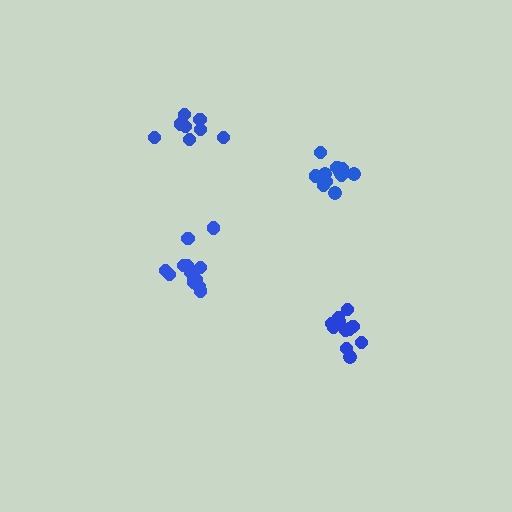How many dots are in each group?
Group 1: 11 dots, Group 2: 12 dots, Group 3: 13 dots, Group 4: 9 dots (45 total).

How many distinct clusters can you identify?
There are 4 distinct clusters.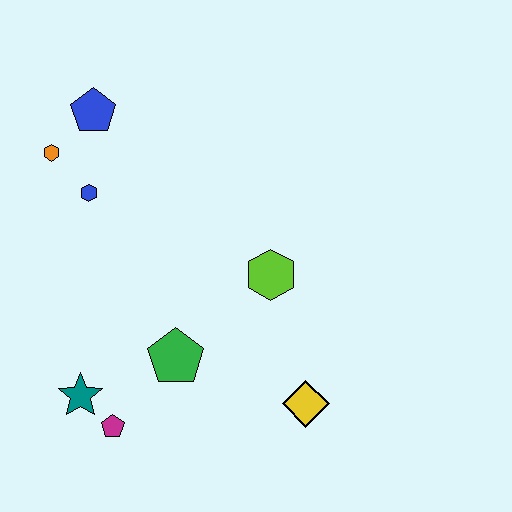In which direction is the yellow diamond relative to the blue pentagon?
The yellow diamond is below the blue pentagon.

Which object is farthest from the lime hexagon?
The orange hexagon is farthest from the lime hexagon.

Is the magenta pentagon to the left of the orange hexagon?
No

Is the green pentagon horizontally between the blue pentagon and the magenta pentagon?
No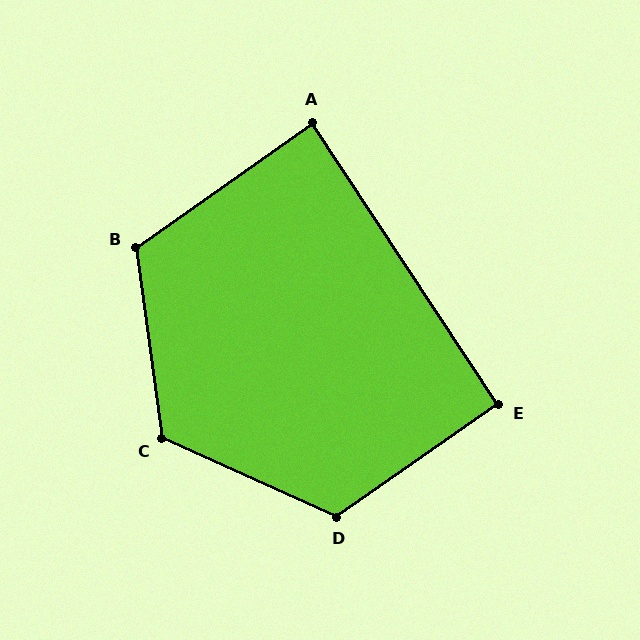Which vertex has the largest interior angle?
C, at approximately 122 degrees.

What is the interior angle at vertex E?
Approximately 91 degrees (approximately right).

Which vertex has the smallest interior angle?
A, at approximately 88 degrees.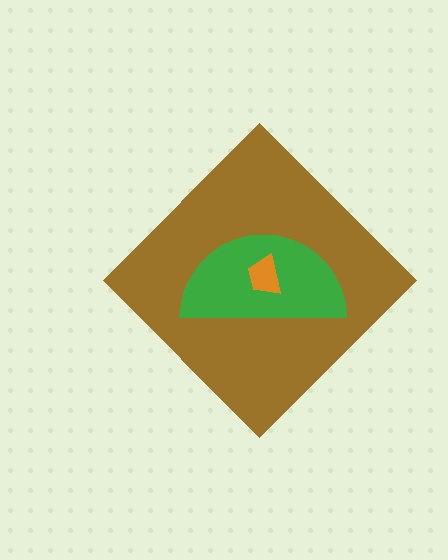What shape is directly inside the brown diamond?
The green semicircle.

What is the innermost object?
The orange trapezoid.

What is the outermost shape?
The brown diamond.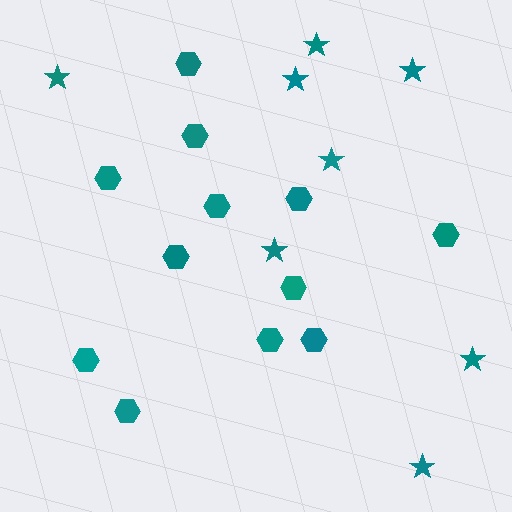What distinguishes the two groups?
There are 2 groups: one group of stars (8) and one group of hexagons (12).